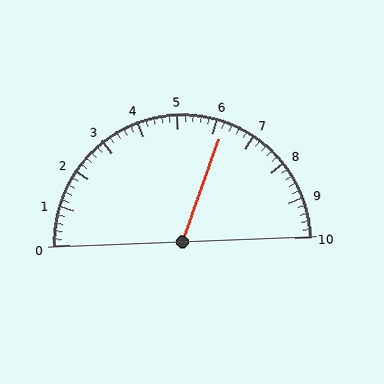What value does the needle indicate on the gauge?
The needle indicates approximately 6.2.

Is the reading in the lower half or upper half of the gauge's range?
The reading is in the upper half of the range (0 to 10).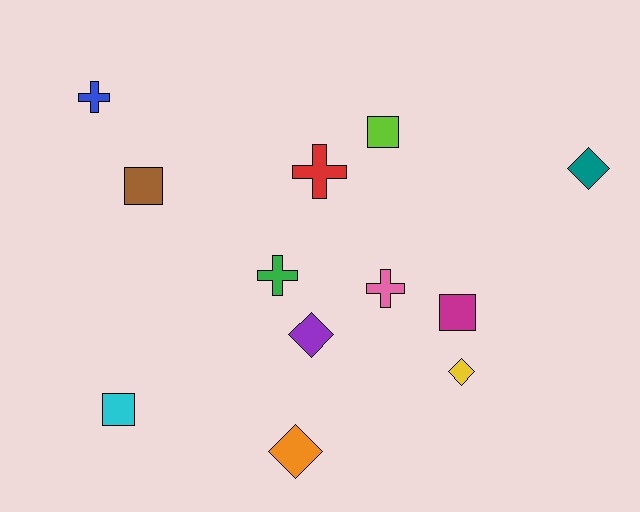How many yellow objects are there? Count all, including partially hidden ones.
There is 1 yellow object.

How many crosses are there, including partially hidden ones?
There are 4 crosses.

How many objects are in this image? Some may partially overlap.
There are 12 objects.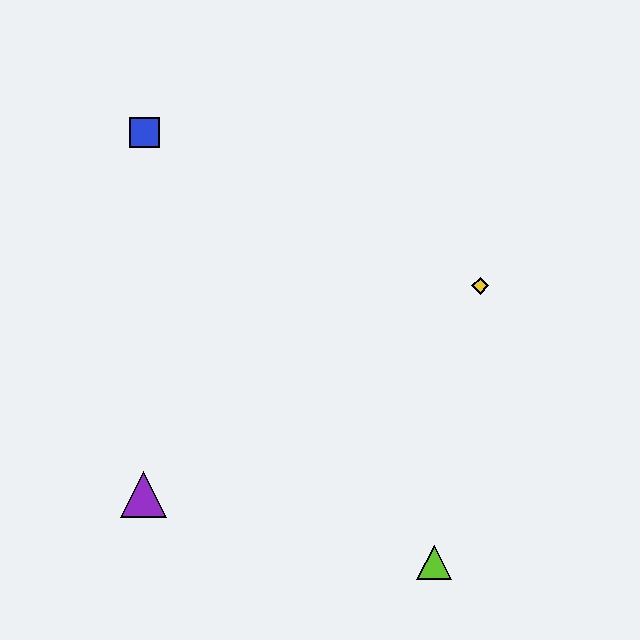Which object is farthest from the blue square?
The lime triangle is farthest from the blue square.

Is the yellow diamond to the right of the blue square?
Yes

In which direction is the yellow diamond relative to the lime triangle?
The yellow diamond is above the lime triangle.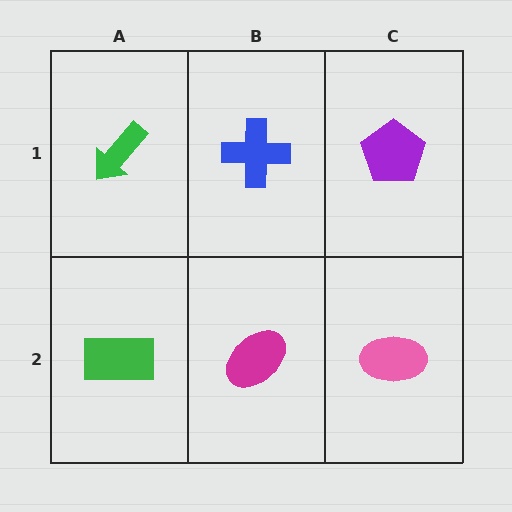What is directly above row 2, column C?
A purple pentagon.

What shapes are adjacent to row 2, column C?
A purple pentagon (row 1, column C), a magenta ellipse (row 2, column B).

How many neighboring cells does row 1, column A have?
2.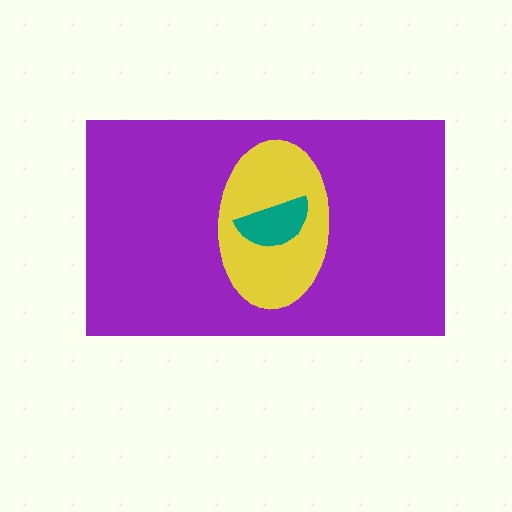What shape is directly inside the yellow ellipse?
The teal semicircle.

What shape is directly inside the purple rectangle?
The yellow ellipse.